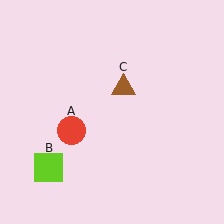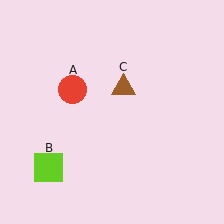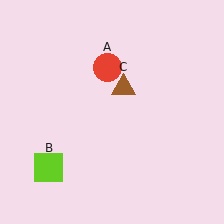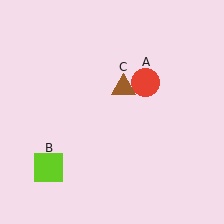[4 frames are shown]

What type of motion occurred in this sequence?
The red circle (object A) rotated clockwise around the center of the scene.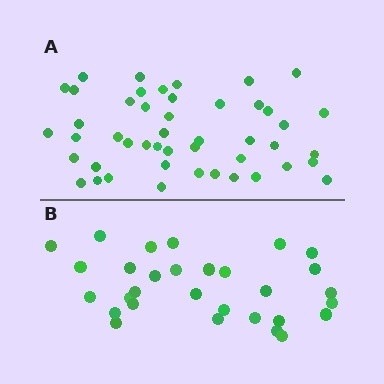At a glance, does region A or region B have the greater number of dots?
Region A (the top region) has more dots.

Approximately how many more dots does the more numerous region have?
Region A has approximately 15 more dots than region B.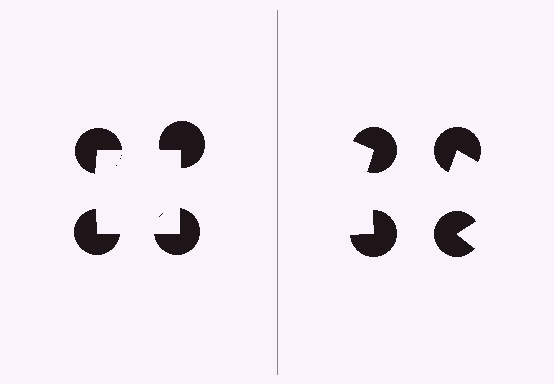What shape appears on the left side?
An illusory square.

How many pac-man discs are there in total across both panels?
8 — 4 on each side.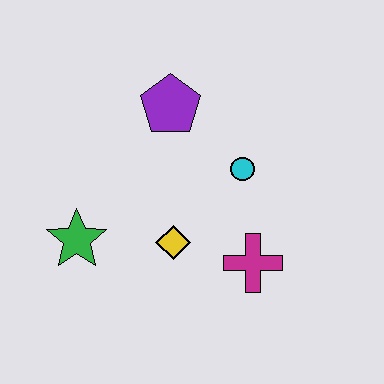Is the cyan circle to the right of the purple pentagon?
Yes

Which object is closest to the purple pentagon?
The cyan circle is closest to the purple pentagon.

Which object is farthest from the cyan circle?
The green star is farthest from the cyan circle.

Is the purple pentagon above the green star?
Yes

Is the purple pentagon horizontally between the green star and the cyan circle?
Yes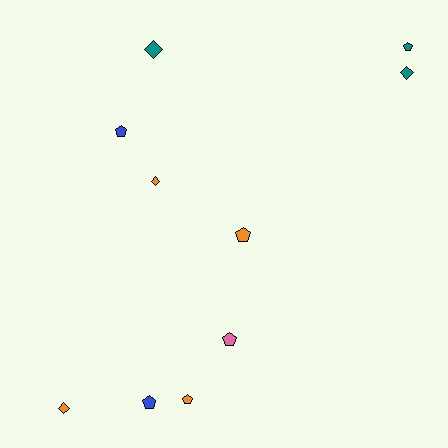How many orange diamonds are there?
There are 2 orange diamonds.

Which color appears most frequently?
Orange, with 4 objects.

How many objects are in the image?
There are 10 objects.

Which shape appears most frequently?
Pentagon, with 6 objects.